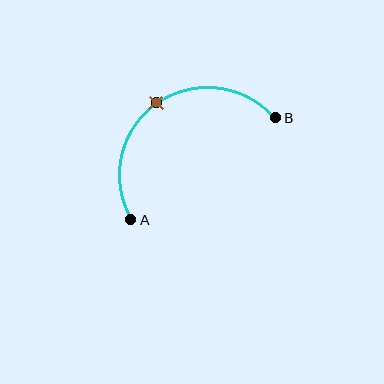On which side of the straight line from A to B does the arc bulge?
The arc bulges above and to the left of the straight line connecting A and B.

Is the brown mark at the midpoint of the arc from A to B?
Yes. The brown mark lies on the arc at equal arc-length from both A and B — it is the arc midpoint.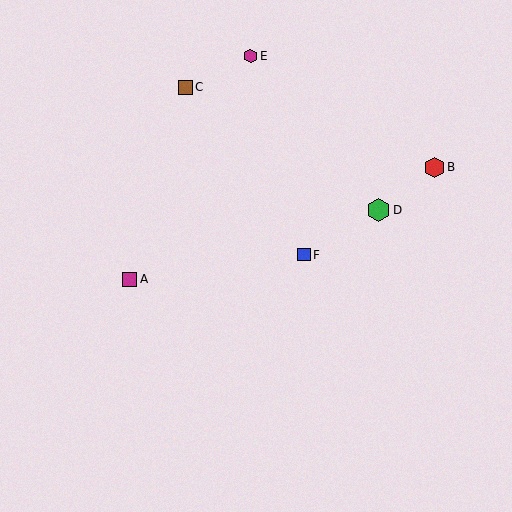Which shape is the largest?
The green hexagon (labeled D) is the largest.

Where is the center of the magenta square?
The center of the magenta square is at (130, 279).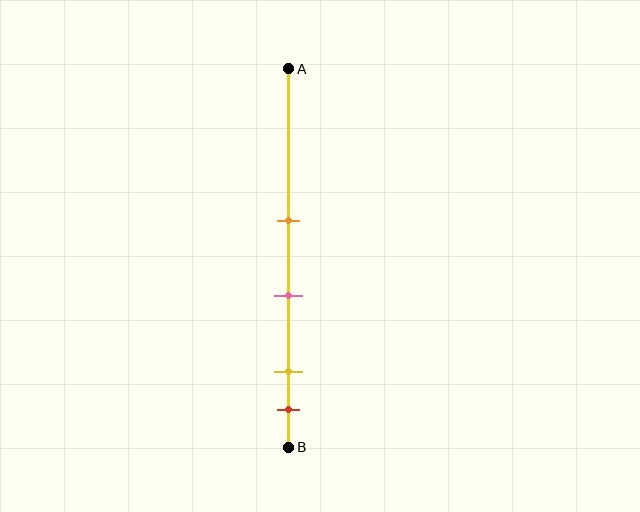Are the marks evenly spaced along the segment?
No, the marks are not evenly spaced.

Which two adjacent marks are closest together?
The yellow and red marks are the closest adjacent pair.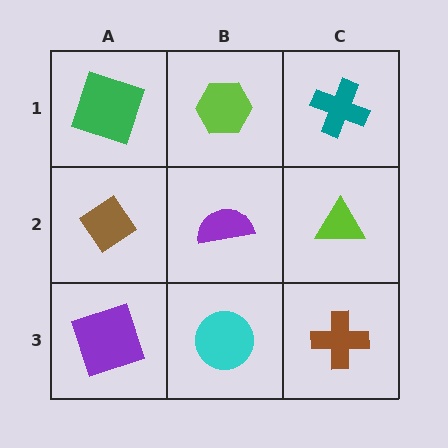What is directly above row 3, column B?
A purple semicircle.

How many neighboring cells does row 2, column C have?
3.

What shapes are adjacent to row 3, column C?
A lime triangle (row 2, column C), a cyan circle (row 3, column B).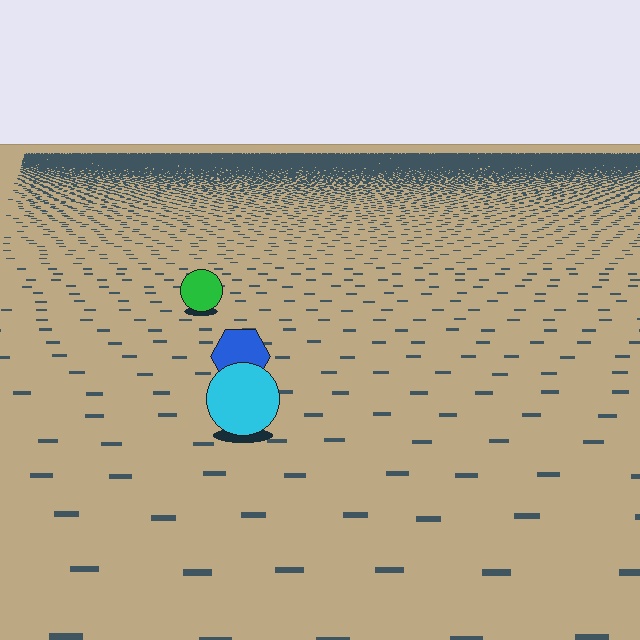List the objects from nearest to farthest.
From nearest to farthest: the cyan circle, the blue hexagon, the green circle.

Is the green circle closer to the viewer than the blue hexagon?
No. The blue hexagon is closer — you can tell from the texture gradient: the ground texture is coarser near it.